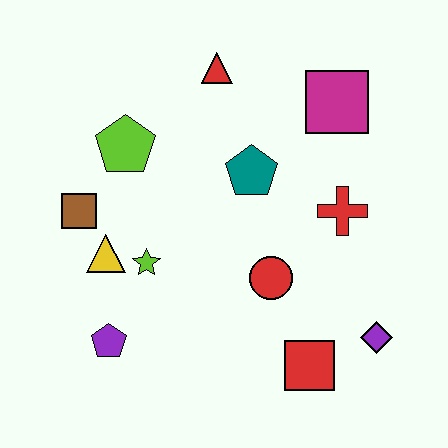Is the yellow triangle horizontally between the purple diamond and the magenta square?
No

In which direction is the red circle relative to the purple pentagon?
The red circle is to the right of the purple pentagon.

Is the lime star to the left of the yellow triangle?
No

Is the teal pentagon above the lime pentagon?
No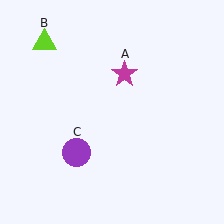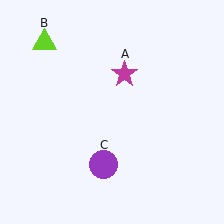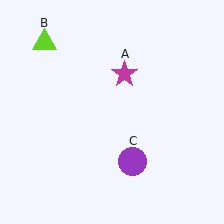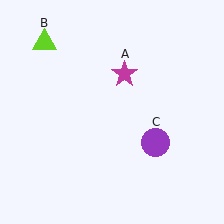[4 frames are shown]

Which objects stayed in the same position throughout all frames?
Magenta star (object A) and lime triangle (object B) remained stationary.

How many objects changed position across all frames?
1 object changed position: purple circle (object C).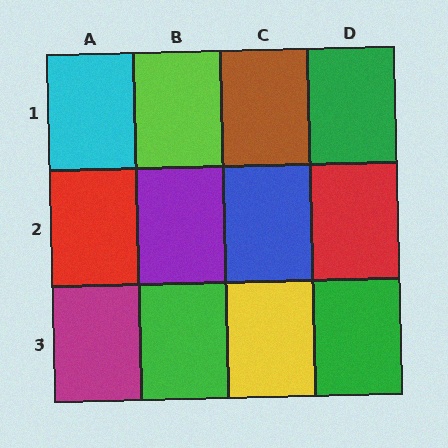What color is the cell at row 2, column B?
Purple.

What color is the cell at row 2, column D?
Red.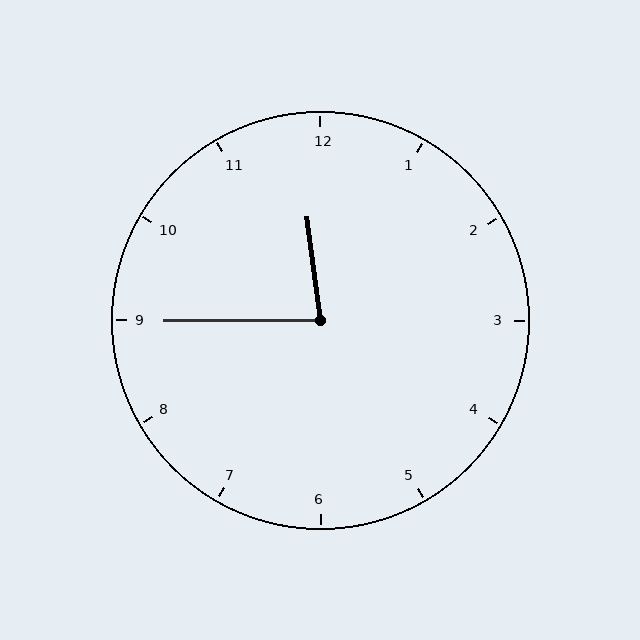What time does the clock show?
11:45.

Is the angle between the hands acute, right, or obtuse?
It is acute.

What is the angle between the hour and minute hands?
Approximately 82 degrees.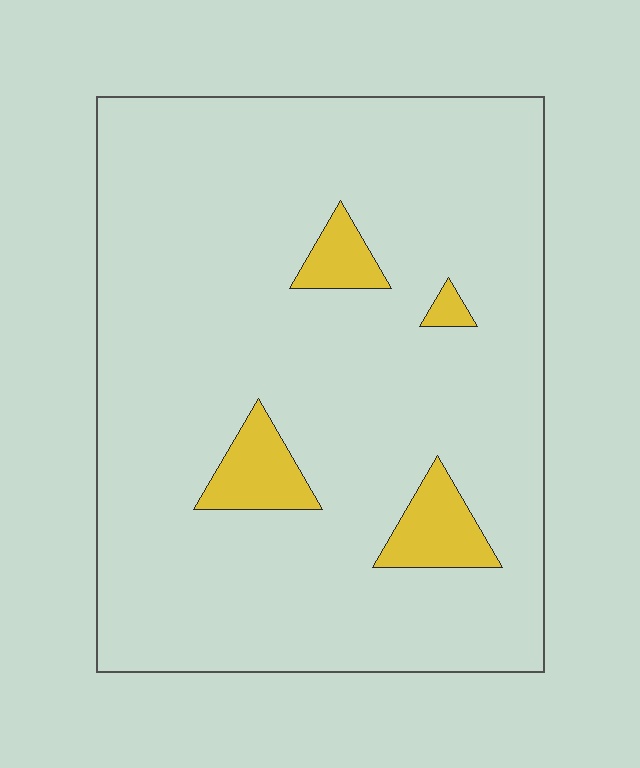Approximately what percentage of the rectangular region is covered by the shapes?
Approximately 10%.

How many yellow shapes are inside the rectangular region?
4.